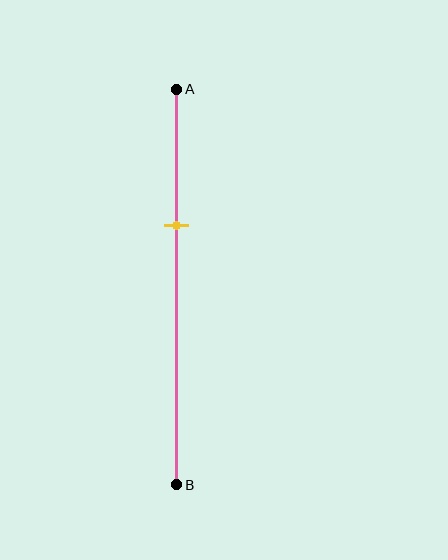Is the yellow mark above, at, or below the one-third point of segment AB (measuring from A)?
The yellow mark is approximately at the one-third point of segment AB.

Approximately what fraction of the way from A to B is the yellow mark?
The yellow mark is approximately 35% of the way from A to B.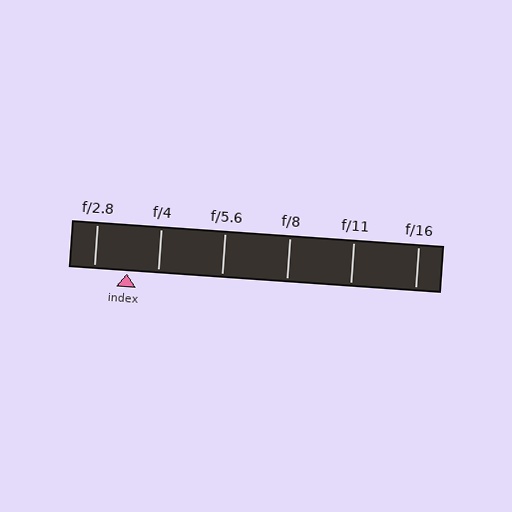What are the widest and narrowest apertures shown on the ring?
The widest aperture shown is f/2.8 and the narrowest is f/16.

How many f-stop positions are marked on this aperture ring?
There are 6 f-stop positions marked.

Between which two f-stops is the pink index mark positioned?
The index mark is between f/2.8 and f/4.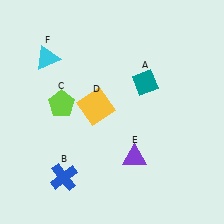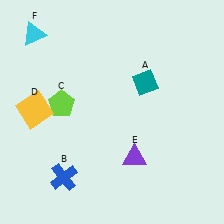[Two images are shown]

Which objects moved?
The objects that moved are: the yellow square (D), the cyan triangle (F).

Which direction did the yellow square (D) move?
The yellow square (D) moved left.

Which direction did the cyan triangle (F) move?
The cyan triangle (F) moved up.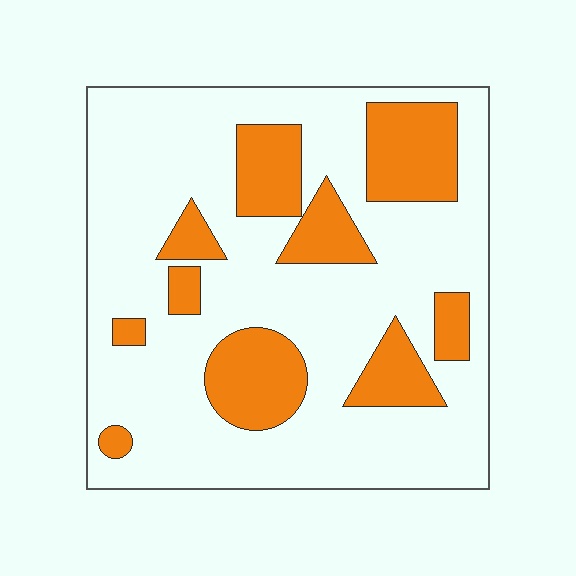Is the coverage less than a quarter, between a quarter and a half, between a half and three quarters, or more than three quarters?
Between a quarter and a half.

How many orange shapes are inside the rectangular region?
10.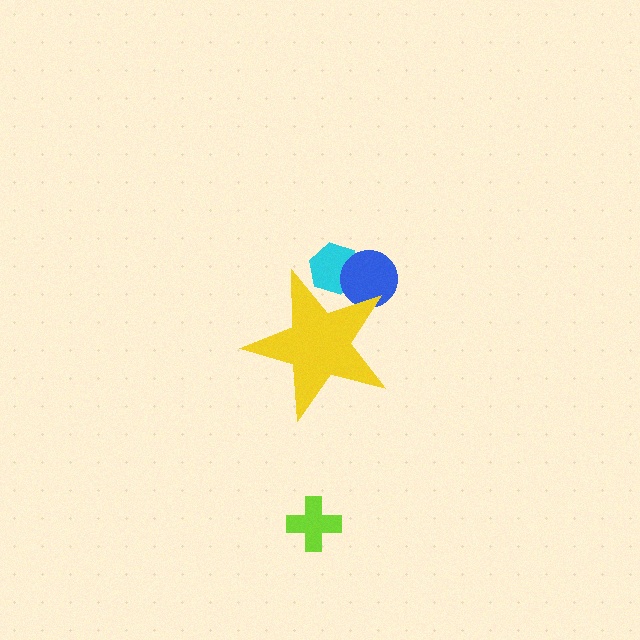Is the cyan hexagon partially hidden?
Yes, the cyan hexagon is partially hidden behind the yellow star.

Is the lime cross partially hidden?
No, the lime cross is fully visible.